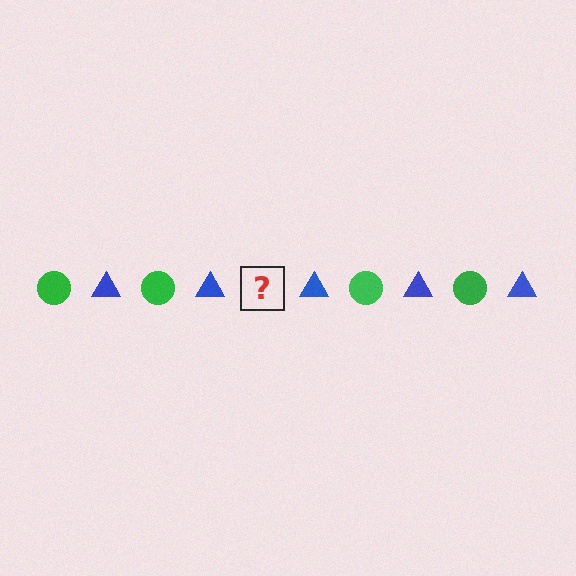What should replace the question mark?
The question mark should be replaced with a green circle.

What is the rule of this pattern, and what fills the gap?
The rule is that the pattern alternates between green circle and blue triangle. The gap should be filled with a green circle.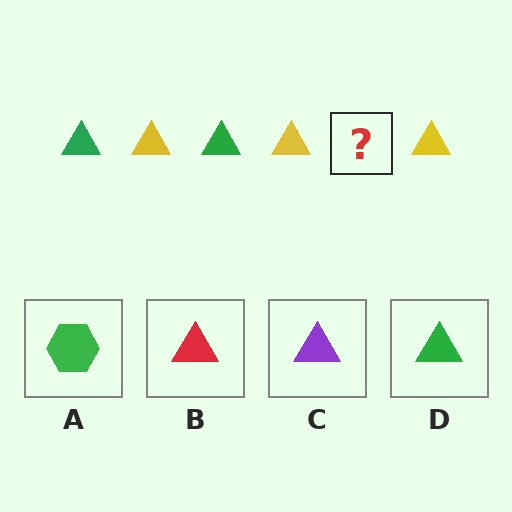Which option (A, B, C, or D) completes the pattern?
D.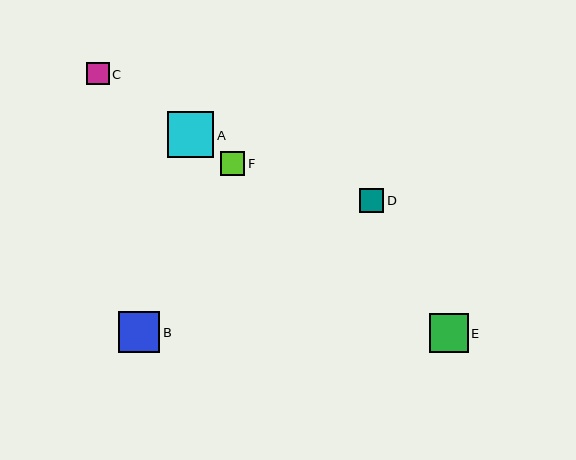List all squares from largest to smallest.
From largest to smallest: A, B, E, D, F, C.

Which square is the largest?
Square A is the largest with a size of approximately 46 pixels.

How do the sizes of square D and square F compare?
Square D and square F are approximately the same size.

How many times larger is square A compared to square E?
Square A is approximately 1.2 times the size of square E.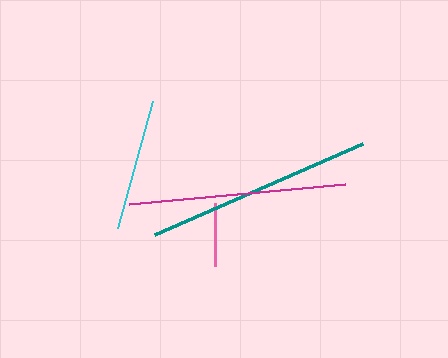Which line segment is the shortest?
The pink line is the shortest at approximately 63 pixels.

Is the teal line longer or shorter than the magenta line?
The teal line is longer than the magenta line.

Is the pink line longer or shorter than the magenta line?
The magenta line is longer than the pink line.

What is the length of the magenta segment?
The magenta segment is approximately 218 pixels long.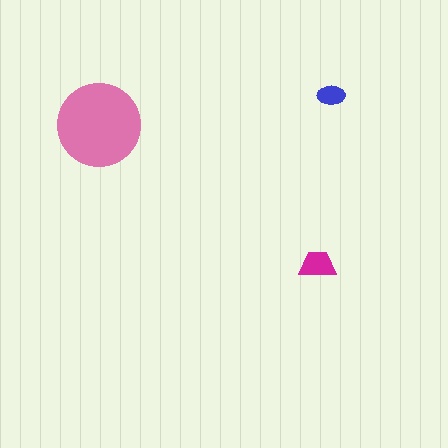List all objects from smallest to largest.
The blue ellipse, the magenta trapezoid, the pink circle.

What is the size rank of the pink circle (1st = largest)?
1st.